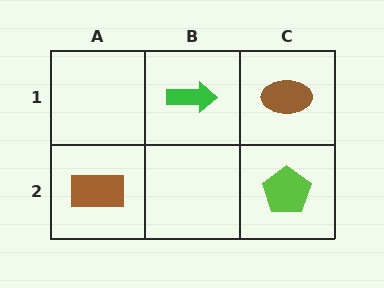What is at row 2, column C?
A lime pentagon.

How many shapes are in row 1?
2 shapes.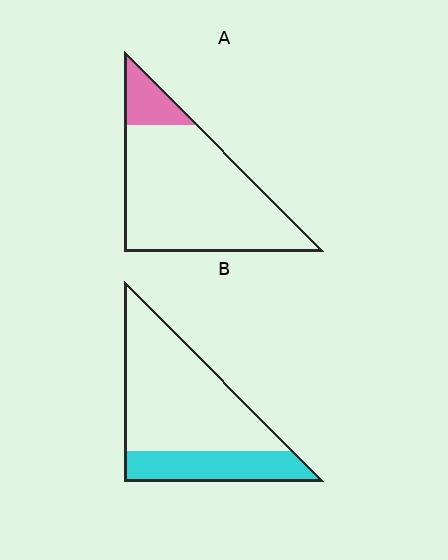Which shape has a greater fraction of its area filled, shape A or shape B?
Shape B.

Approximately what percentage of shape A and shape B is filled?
A is approximately 15% and B is approximately 30%.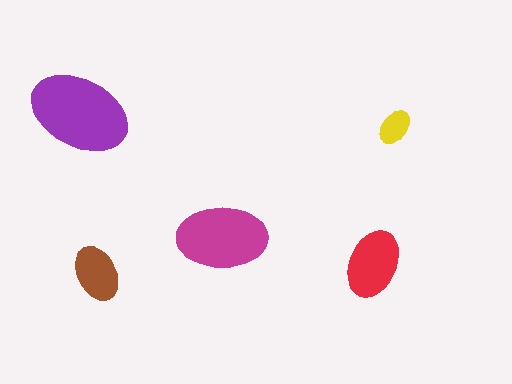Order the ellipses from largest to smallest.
the purple one, the magenta one, the red one, the brown one, the yellow one.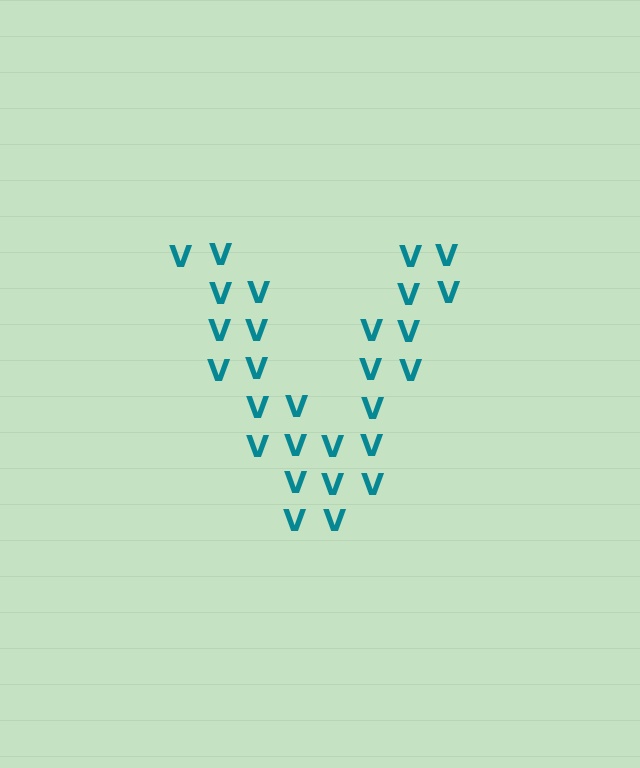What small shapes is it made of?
It is made of small letter V's.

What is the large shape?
The large shape is the letter V.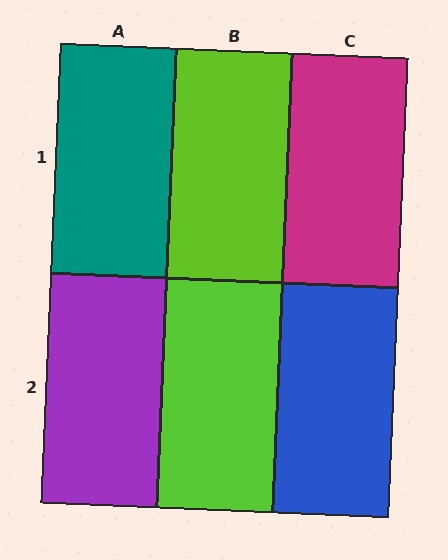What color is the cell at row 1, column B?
Lime.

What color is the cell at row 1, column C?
Magenta.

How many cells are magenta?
1 cell is magenta.